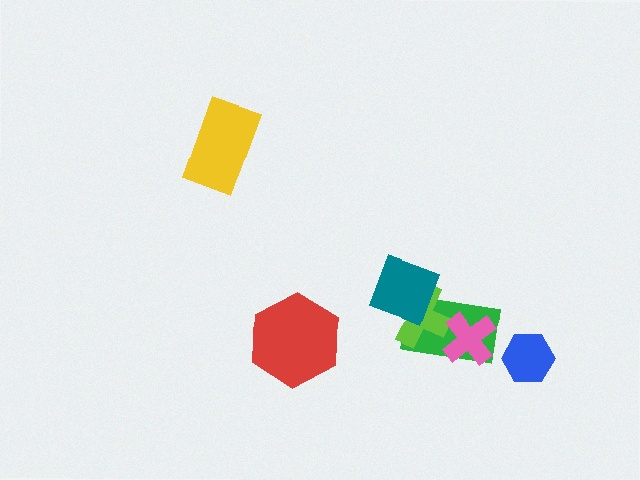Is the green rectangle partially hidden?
Yes, it is partially covered by another shape.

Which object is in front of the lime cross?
The teal diamond is in front of the lime cross.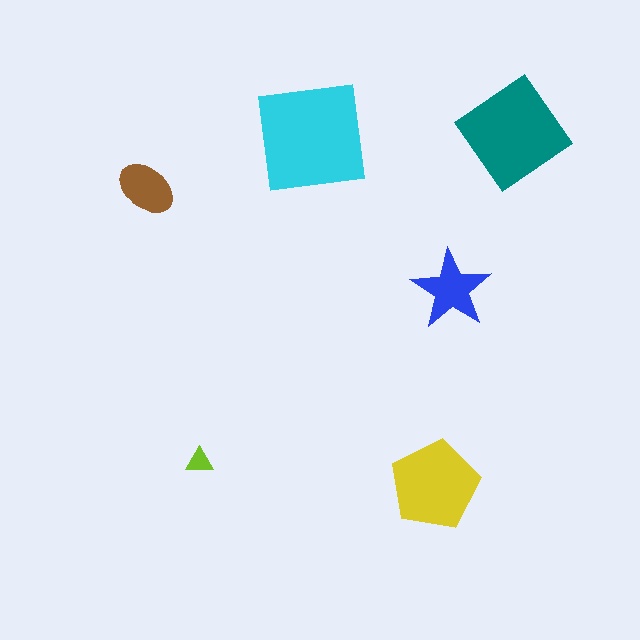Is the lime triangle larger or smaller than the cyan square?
Smaller.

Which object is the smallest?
The lime triangle.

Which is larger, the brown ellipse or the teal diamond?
The teal diamond.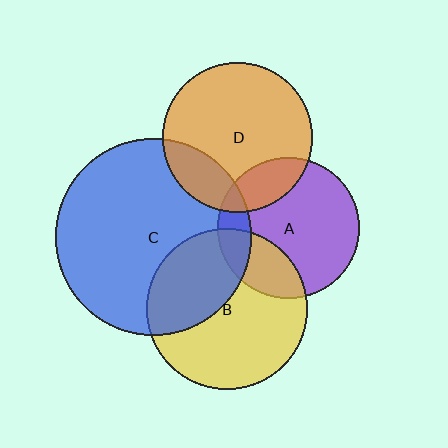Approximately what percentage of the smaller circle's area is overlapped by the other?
Approximately 15%.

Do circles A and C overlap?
Yes.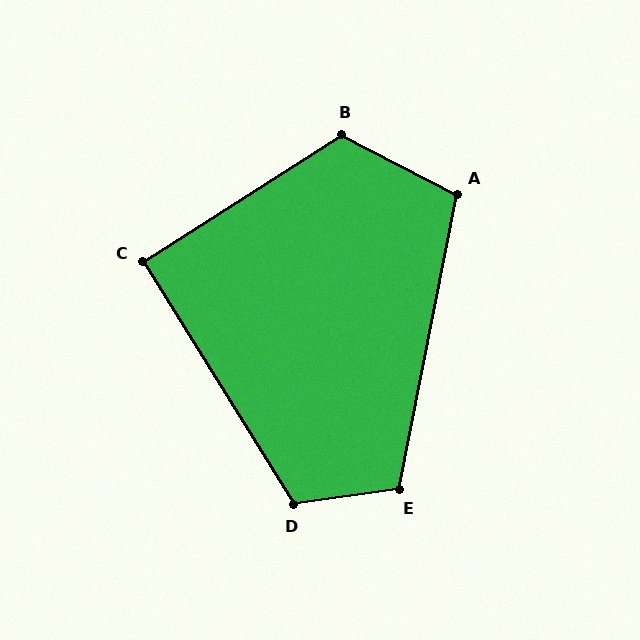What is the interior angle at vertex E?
Approximately 110 degrees (obtuse).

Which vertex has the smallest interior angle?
C, at approximately 91 degrees.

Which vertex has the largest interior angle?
B, at approximately 120 degrees.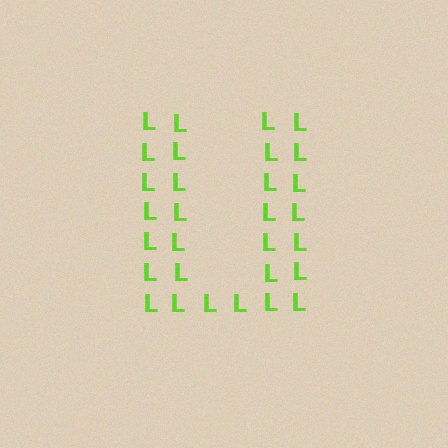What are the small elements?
The small elements are letter L's.